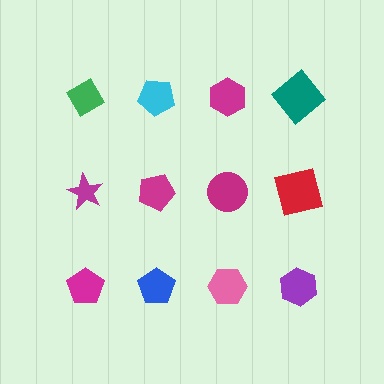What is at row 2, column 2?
A magenta pentagon.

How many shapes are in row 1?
4 shapes.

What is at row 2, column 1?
A magenta star.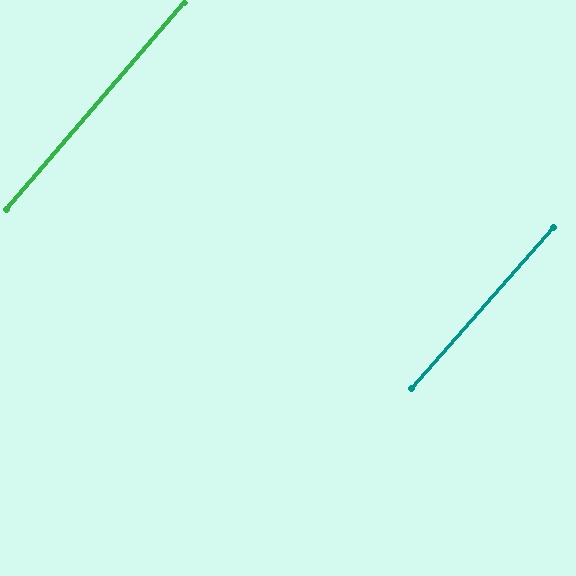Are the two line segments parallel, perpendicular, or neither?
Parallel — their directions differ by only 0.6°.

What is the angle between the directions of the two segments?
Approximately 1 degree.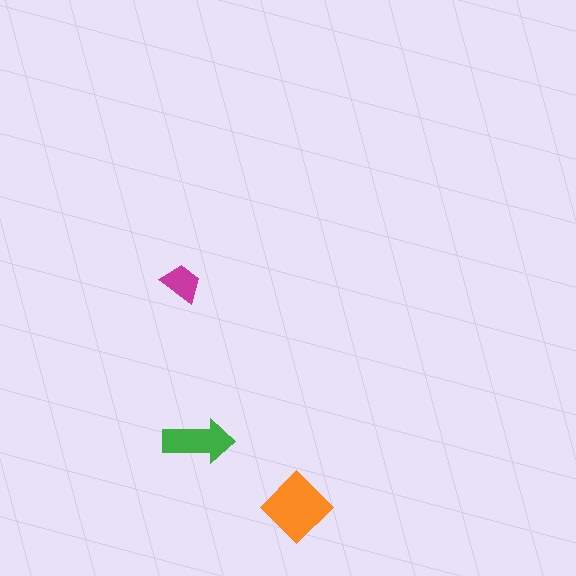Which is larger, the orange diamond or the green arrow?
The orange diamond.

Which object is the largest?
The orange diamond.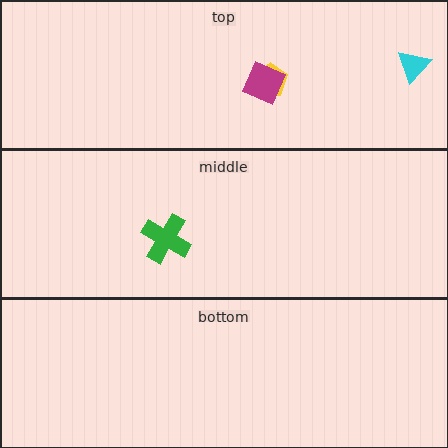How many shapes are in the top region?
3.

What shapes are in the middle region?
The green cross.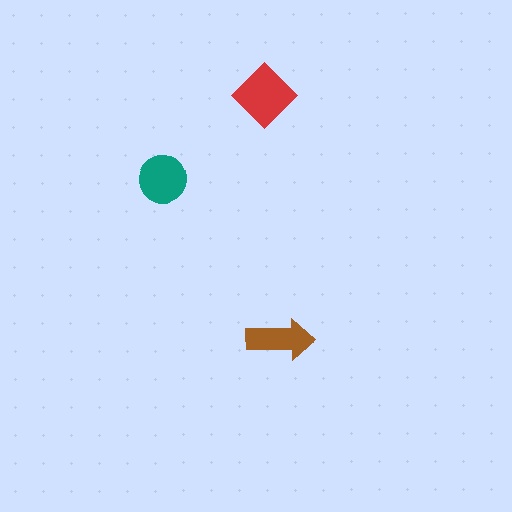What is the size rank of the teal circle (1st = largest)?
2nd.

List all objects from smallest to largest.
The brown arrow, the teal circle, the red diamond.